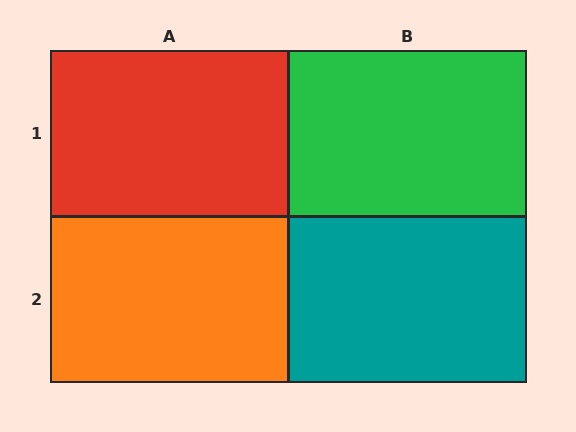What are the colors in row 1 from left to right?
Red, green.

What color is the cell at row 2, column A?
Orange.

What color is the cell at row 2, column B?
Teal.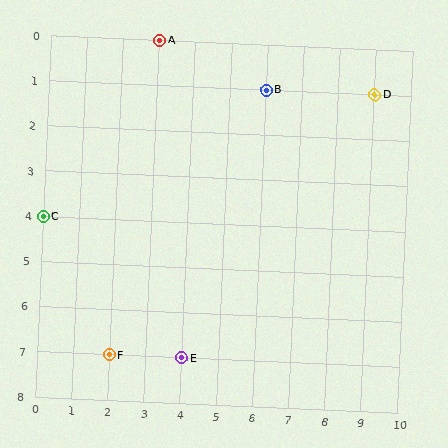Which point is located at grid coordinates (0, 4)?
Point C is at (0, 4).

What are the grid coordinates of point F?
Point F is at grid coordinates (2, 7).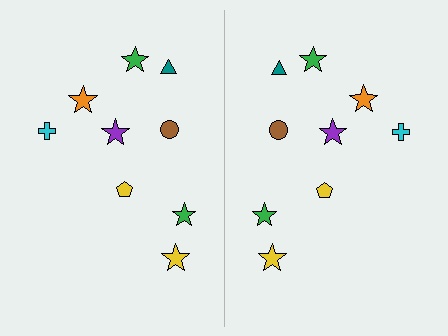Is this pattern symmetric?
Yes, this pattern has bilateral (reflection) symmetry.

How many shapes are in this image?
There are 18 shapes in this image.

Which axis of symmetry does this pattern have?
The pattern has a vertical axis of symmetry running through the center of the image.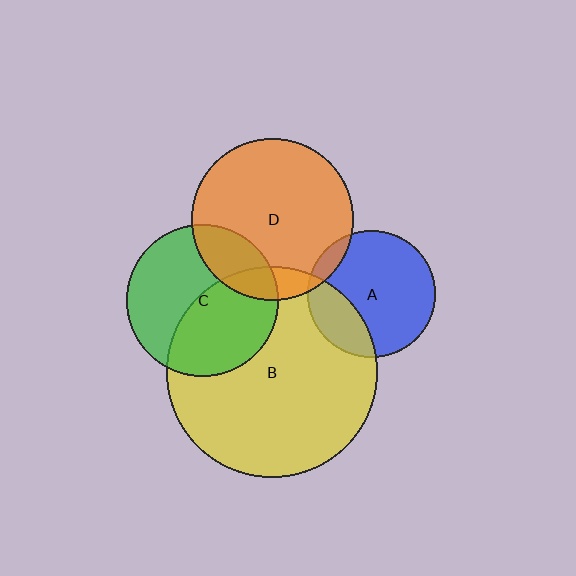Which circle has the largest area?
Circle B (yellow).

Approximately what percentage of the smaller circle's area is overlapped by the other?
Approximately 45%.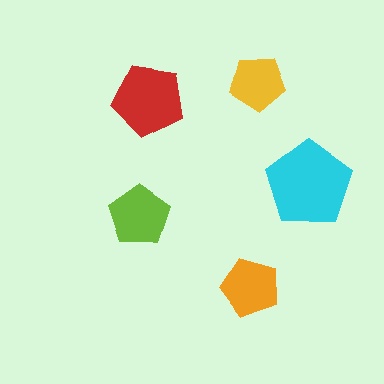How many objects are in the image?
There are 5 objects in the image.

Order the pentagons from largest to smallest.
the cyan one, the red one, the lime one, the orange one, the yellow one.